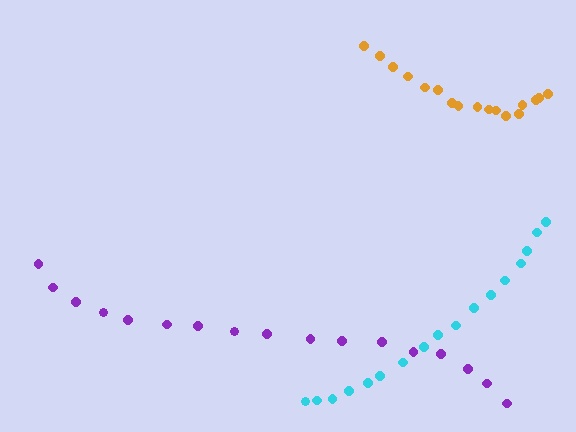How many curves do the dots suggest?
There are 3 distinct paths.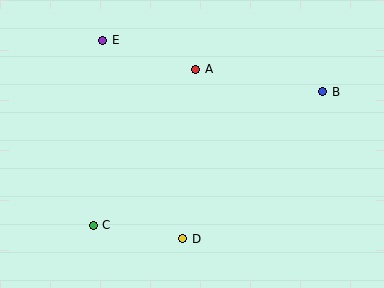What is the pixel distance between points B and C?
The distance between B and C is 266 pixels.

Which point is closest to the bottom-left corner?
Point C is closest to the bottom-left corner.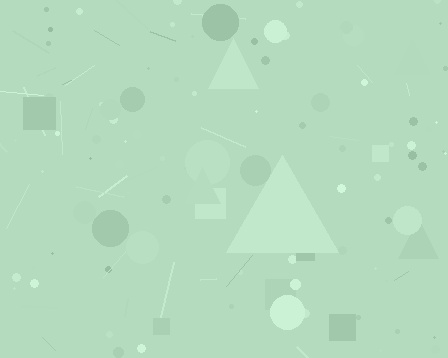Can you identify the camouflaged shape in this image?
The camouflaged shape is a triangle.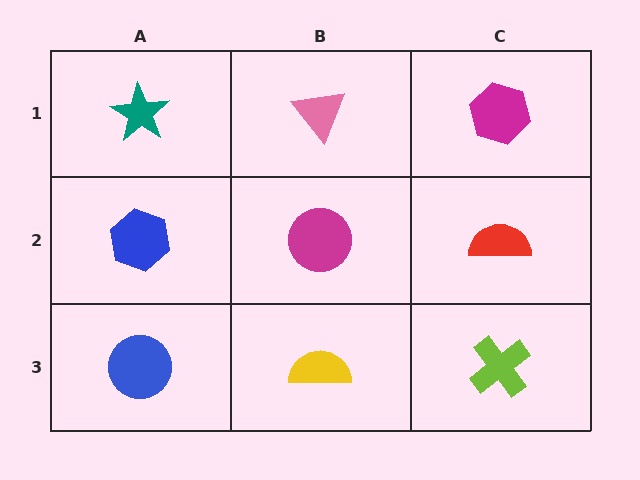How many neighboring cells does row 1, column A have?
2.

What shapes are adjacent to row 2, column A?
A teal star (row 1, column A), a blue circle (row 3, column A), a magenta circle (row 2, column B).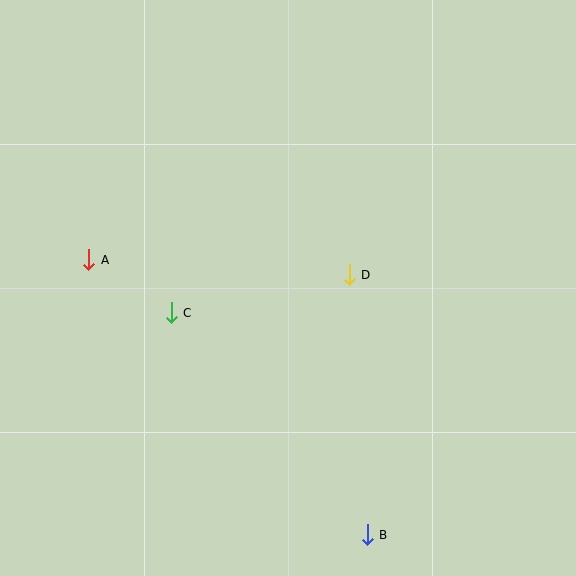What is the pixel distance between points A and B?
The distance between A and B is 392 pixels.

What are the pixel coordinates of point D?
Point D is at (349, 275).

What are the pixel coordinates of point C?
Point C is at (171, 313).